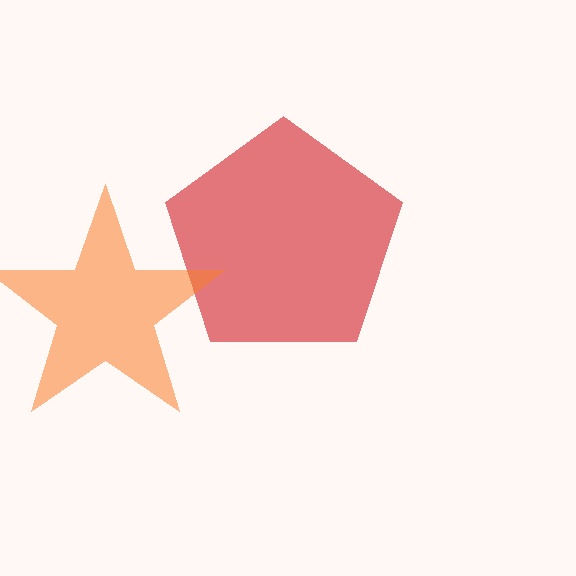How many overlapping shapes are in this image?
There are 2 overlapping shapes in the image.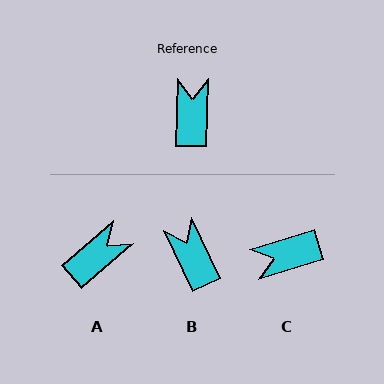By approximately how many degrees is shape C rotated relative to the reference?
Approximately 108 degrees counter-clockwise.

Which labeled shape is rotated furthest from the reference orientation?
C, about 108 degrees away.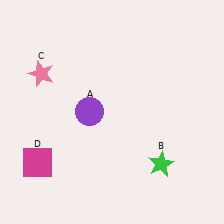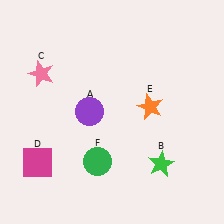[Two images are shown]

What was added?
An orange star (E), a green circle (F) were added in Image 2.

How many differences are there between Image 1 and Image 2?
There are 2 differences between the two images.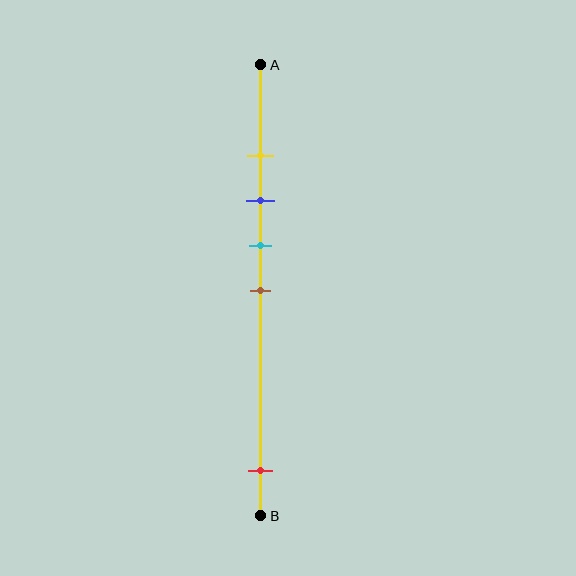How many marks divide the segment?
There are 5 marks dividing the segment.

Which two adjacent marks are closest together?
The yellow and blue marks are the closest adjacent pair.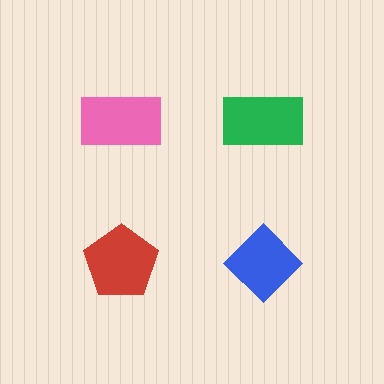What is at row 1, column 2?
A green rectangle.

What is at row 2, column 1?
A red pentagon.